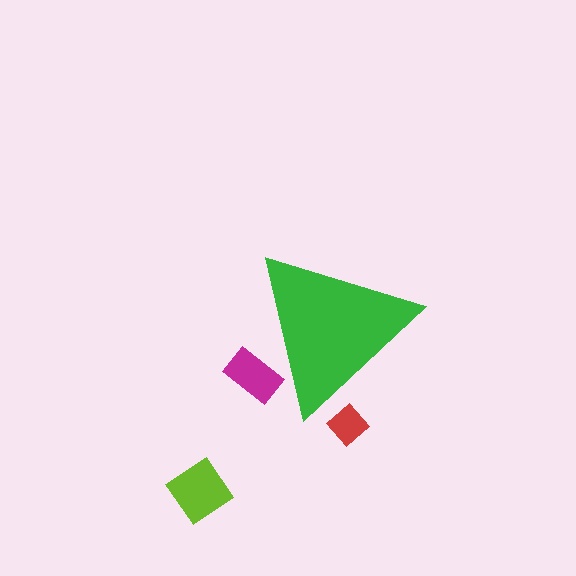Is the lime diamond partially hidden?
No, the lime diamond is fully visible.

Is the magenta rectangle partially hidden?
Yes, the magenta rectangle is partially hidden behind the green triangle.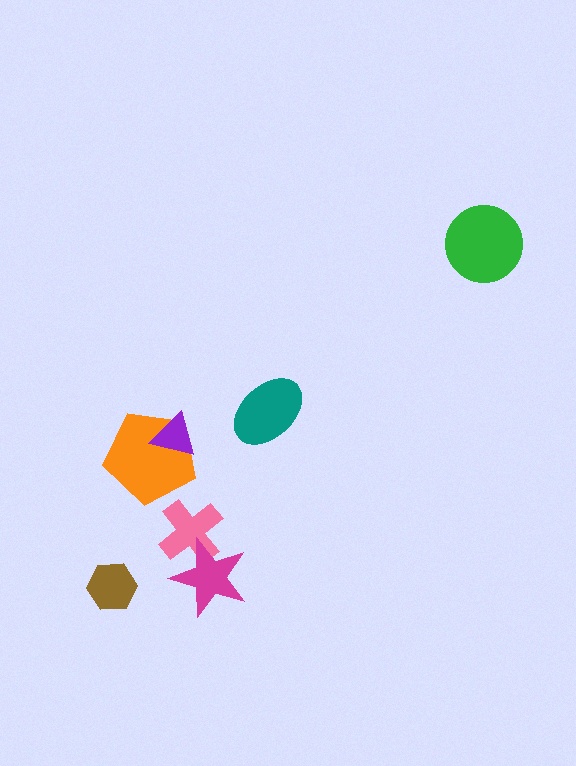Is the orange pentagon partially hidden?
Yes, it is partially covered by another shape.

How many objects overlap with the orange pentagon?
1 object overlaps with the orange pentagon.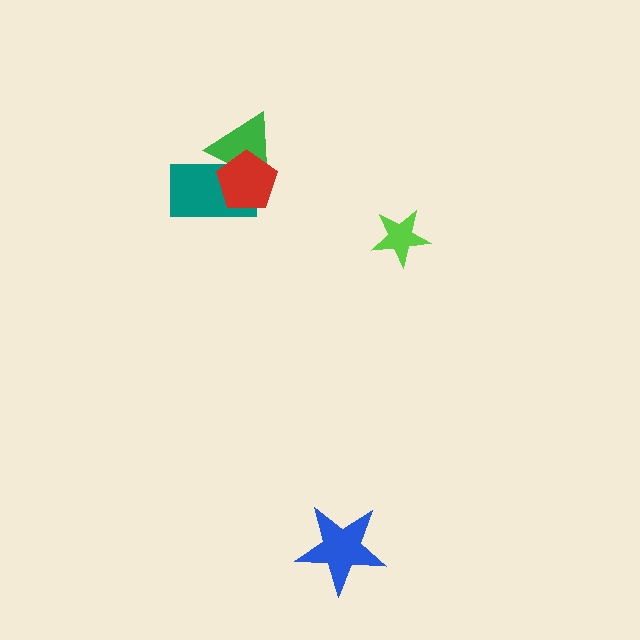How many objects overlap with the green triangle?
2 objects overlap with the green triangle.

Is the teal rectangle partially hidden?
Yes, it is partially covered by another shape.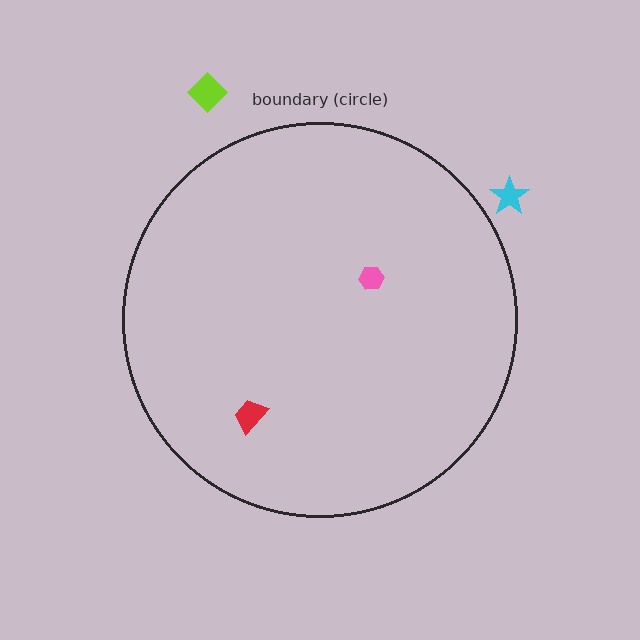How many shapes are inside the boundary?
2 inside, 2 outside.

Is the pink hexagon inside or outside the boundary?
Inside.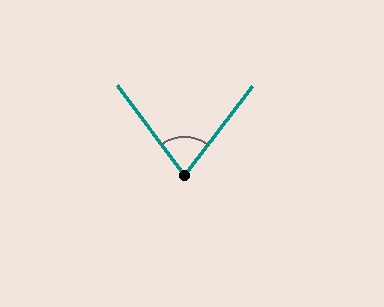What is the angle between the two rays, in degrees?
Approximately 74 degrees.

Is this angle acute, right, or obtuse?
It is acute.